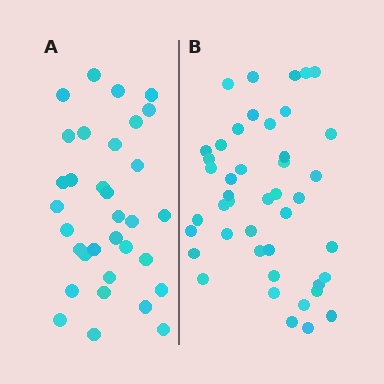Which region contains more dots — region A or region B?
Region B (the right region) has more dots.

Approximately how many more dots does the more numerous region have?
Region B has roughly 12 or so more dots than region A.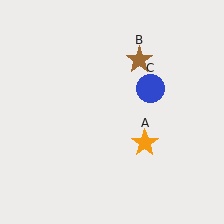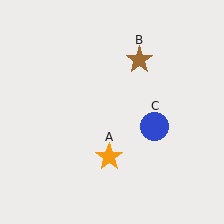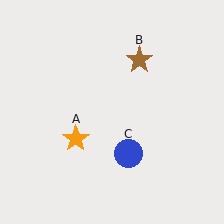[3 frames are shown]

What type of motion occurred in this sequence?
The orange star (object A), blue circle (object C) rotated clockwise around the center of the scene.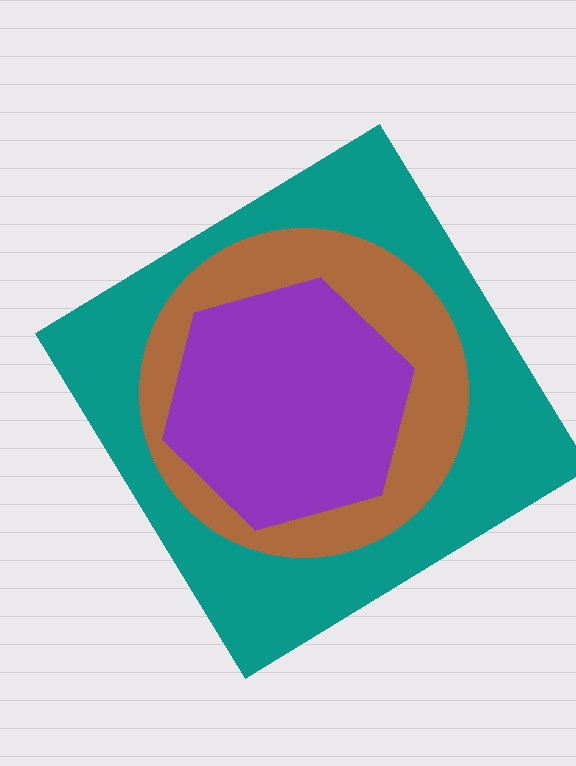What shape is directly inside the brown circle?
The purple hexagon.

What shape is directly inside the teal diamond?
The brown circle.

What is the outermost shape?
The teal diamond.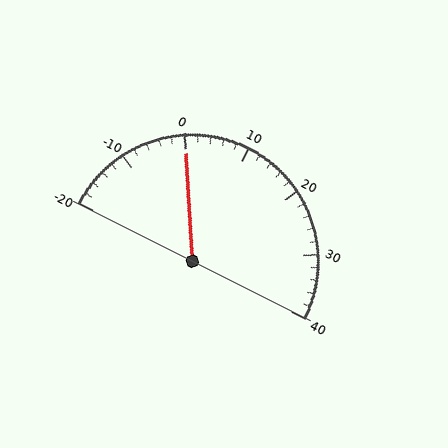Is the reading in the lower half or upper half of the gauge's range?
The reading is in the lower half of the range (-20 to 40).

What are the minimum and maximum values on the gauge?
The gauge ranges from -20 to 40.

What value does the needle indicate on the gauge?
The needle indicates approximately 0.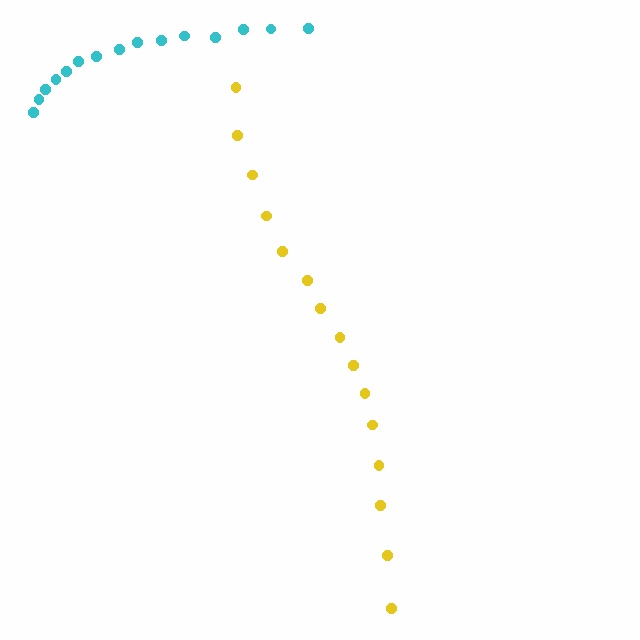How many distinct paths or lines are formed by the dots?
There are 2 distinct paths.